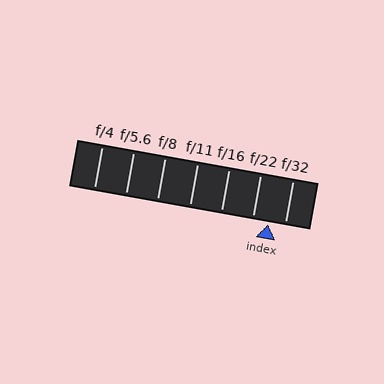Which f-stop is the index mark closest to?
The index mark is closest to f/22.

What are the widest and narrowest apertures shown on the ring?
The widest aperture shown is f/4 and the narrowest is f/32.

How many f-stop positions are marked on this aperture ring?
There are 7 f-stop positions marked.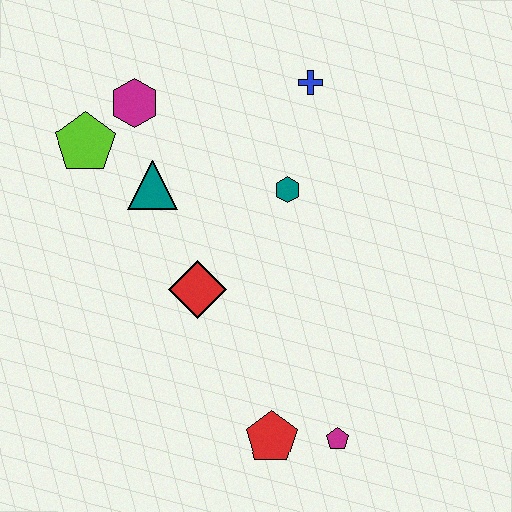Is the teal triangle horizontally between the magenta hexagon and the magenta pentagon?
Yes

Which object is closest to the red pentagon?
The magenta pentagon is closest to the red pentagon.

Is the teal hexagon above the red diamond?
Yes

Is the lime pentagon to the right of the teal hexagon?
No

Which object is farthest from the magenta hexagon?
The magenta pentagon is farthest from the magenta hexagon.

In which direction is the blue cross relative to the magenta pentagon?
The blue cross is above the magenta pentagon.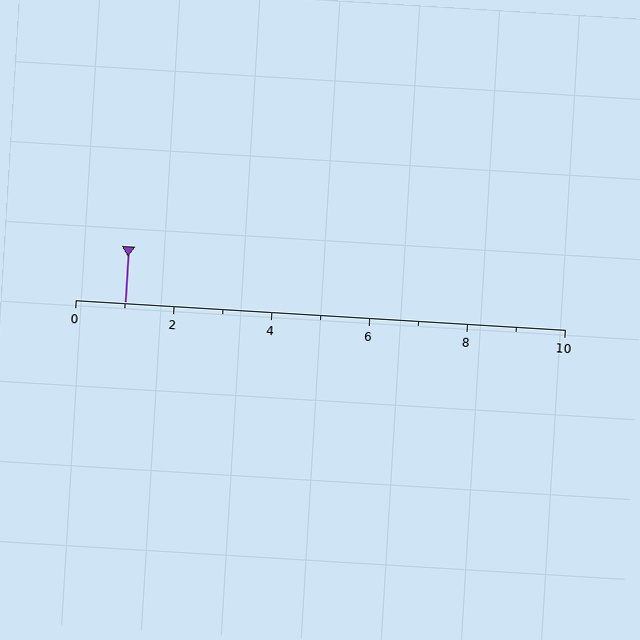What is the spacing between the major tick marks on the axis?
The major ticks are spaced 2 apart.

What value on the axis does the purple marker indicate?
The marker indicates approximately 1.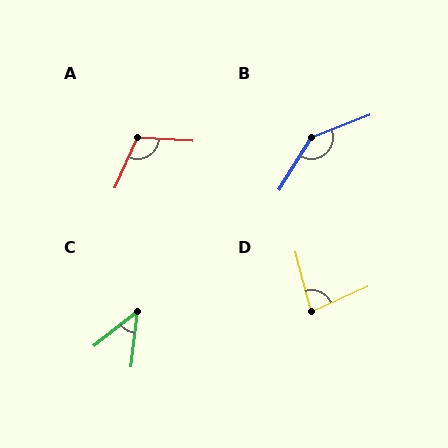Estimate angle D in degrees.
Approximately 80 degrees.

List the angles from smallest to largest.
C (45°), D (80°), A (111°), B (143°).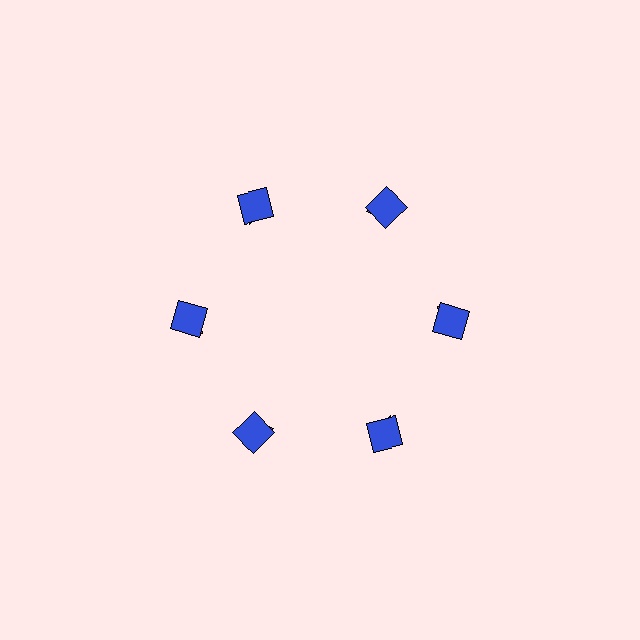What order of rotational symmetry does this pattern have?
This pattern has 6-fold rotational symmetry.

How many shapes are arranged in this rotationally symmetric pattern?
There are 12 shapes, arranged in 6 groups of 2.